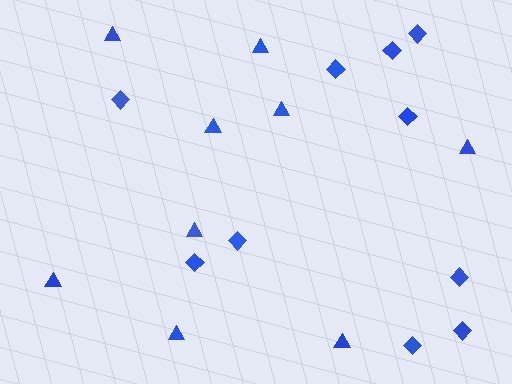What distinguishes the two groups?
There are 2 groups: one group of diamonds (10) and one group of triangles (9).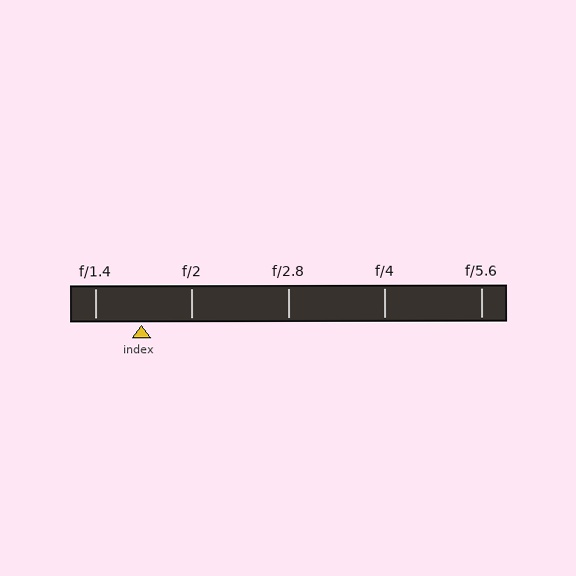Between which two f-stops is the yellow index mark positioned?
The index mark is between f/1.4 and f/2.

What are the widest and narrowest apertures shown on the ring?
The widest aperture shown is f/1.4 and the narrowest is f/5.6.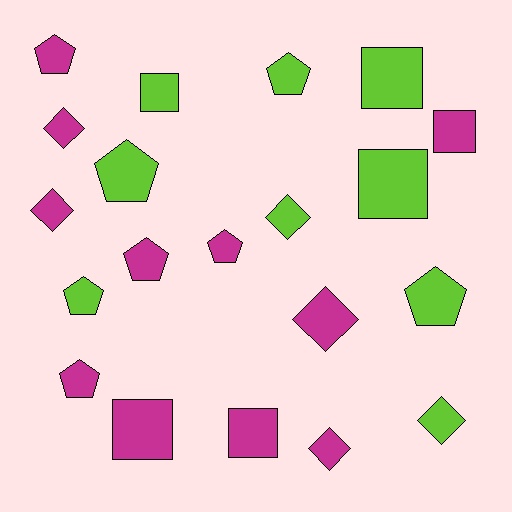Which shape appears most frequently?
Pentagon, with 8 objects.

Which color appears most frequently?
Magenta, with 11 objects.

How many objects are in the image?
There are 20 objects.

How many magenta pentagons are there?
There are 4 magenta pentagons.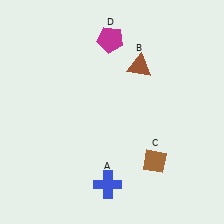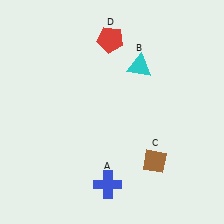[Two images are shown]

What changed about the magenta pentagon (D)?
In Image 1, D is magenta. In Image 2, it changed to red.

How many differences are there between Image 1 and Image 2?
There are 2 differences between the two images.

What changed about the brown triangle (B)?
In Image 1, B is brown. In Image 2, it changed to cyan.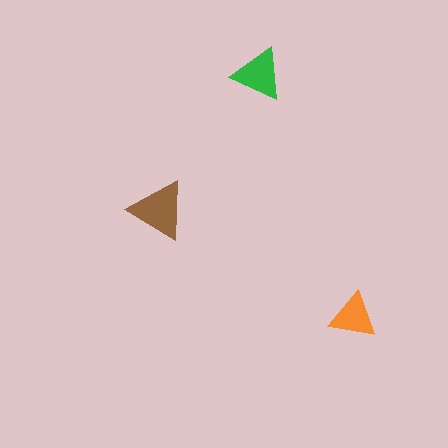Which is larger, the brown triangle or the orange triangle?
The brown one.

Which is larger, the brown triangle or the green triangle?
The brown one.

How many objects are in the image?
There are 3 objects in the image.